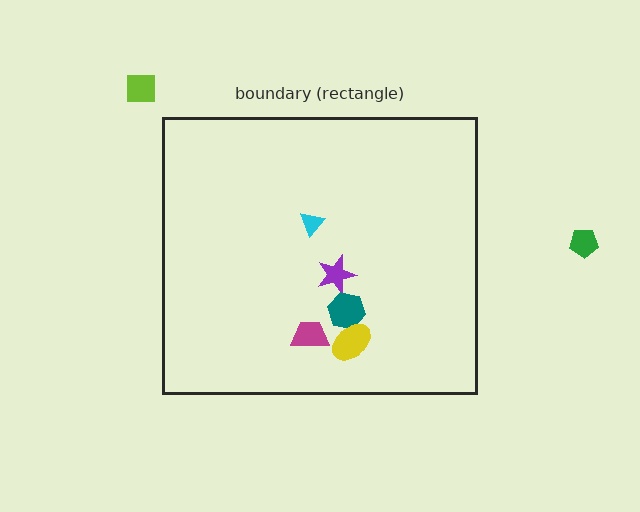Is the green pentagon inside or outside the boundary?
Outside.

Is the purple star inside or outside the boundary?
Inside.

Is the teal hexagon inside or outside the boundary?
Inside.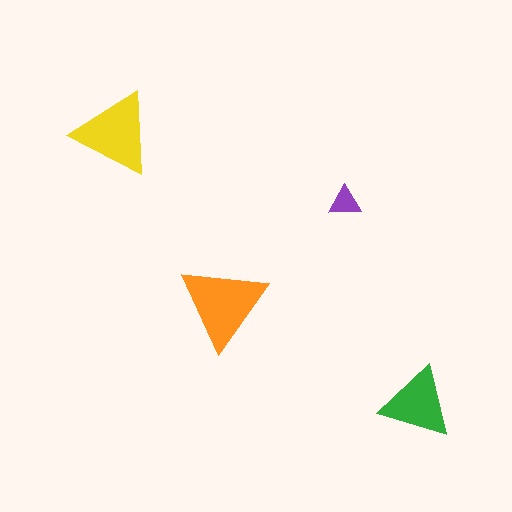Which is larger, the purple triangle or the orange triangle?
The orange one.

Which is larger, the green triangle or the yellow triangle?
The yellow one.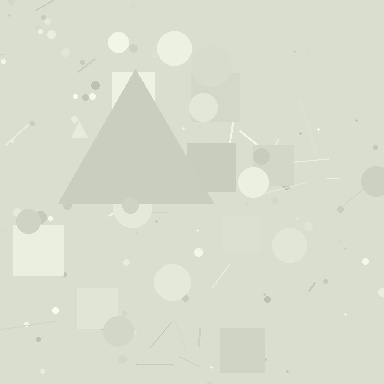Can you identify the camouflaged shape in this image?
The camouflaged shape is a triangle.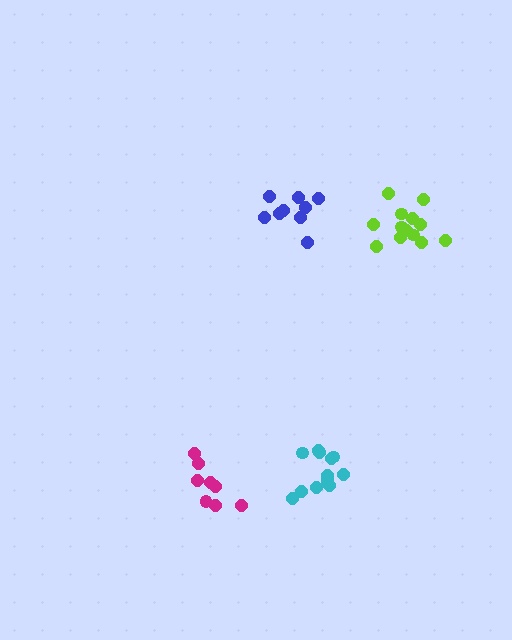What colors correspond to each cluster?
The clusters are colored: cyan, magenta, blue, lime.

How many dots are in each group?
Group 1: 13 dots, Group 2: 8 dots, Group 3: 9 dots, Group 4: 13 dots (43 total).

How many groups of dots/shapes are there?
There are 4 groups.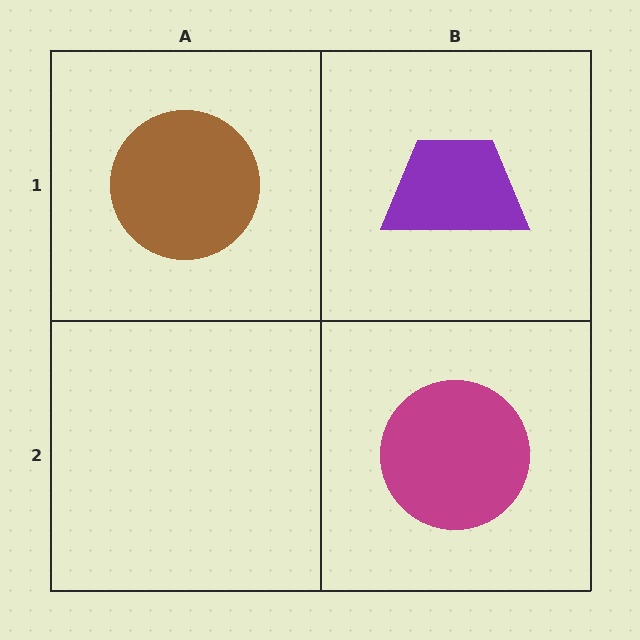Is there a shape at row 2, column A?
No, that cell is empty.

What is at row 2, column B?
A magenta circle.